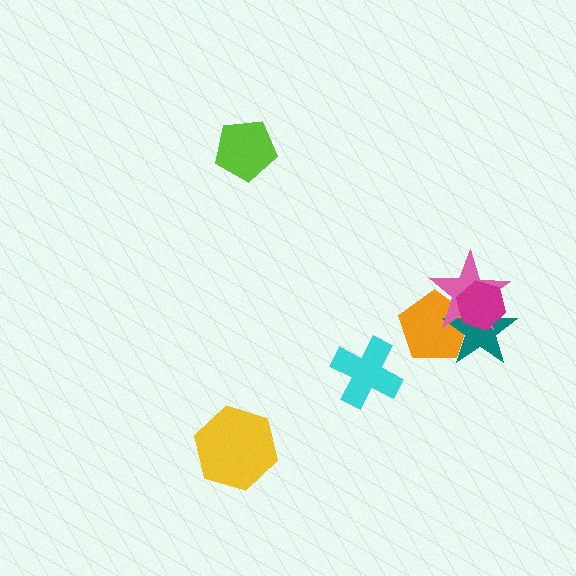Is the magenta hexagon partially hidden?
No, no other shape covers it.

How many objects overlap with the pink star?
3 objects overlap with the pink star.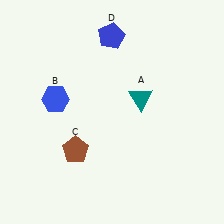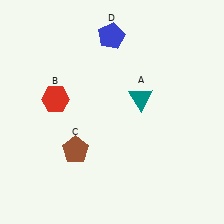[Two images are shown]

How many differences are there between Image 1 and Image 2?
There is 1 difference between the two images.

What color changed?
The hexagon (B) changed from blue in Image 1 to red in Image 2.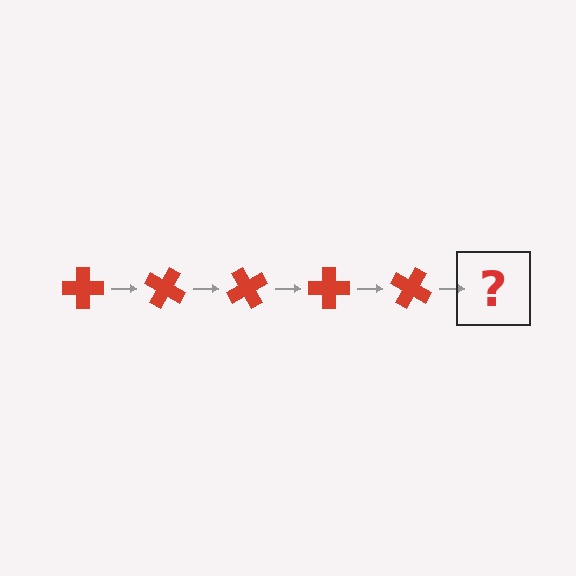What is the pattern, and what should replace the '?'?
The pattern is that the cross rotates 30 degrees each step. The '?' should be a red cross rotated 150 degrees.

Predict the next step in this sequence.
The next step is a red cross rotated 150 degrees.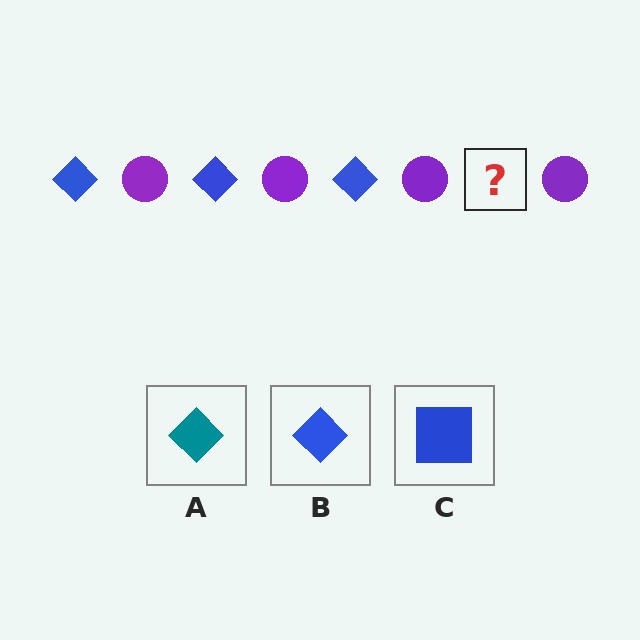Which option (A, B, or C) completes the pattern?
B.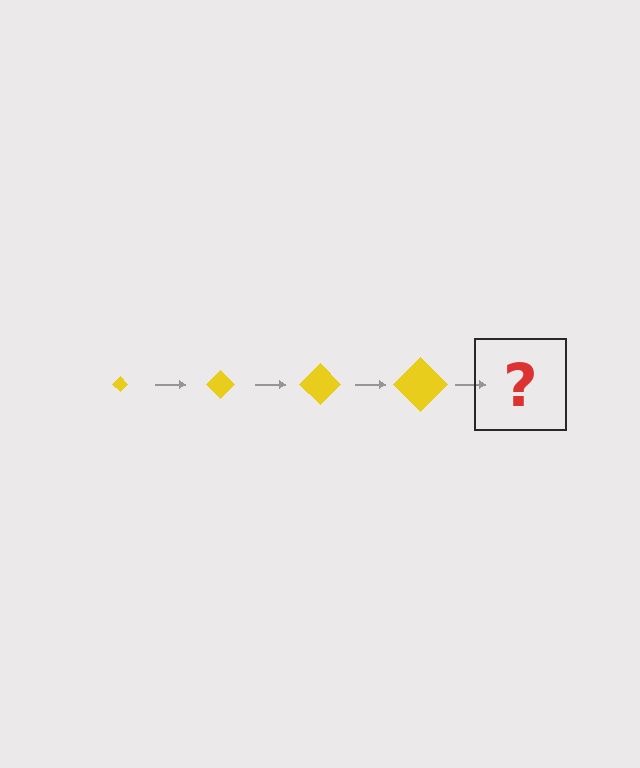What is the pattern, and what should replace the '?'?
The pattern is that the diamond gets progressively larger each step. The '?' should be a yellow diamond, larger than the previous one.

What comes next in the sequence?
The next element should be a yellow diamond, larger than the previous one.